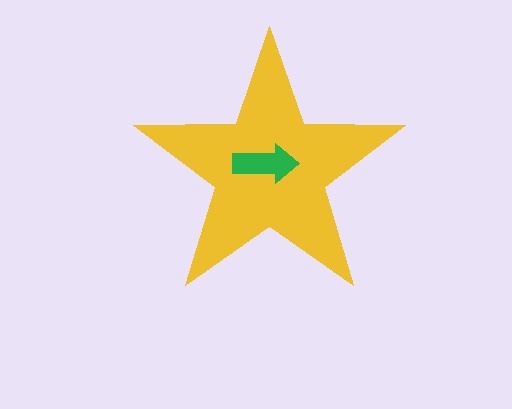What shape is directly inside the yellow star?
The green arrow.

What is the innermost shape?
The green arrow.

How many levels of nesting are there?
2.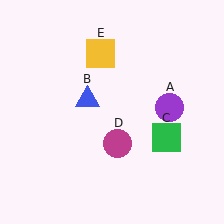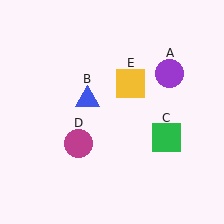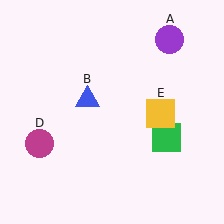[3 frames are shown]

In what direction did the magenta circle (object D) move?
The magenta circle (object D) moved left.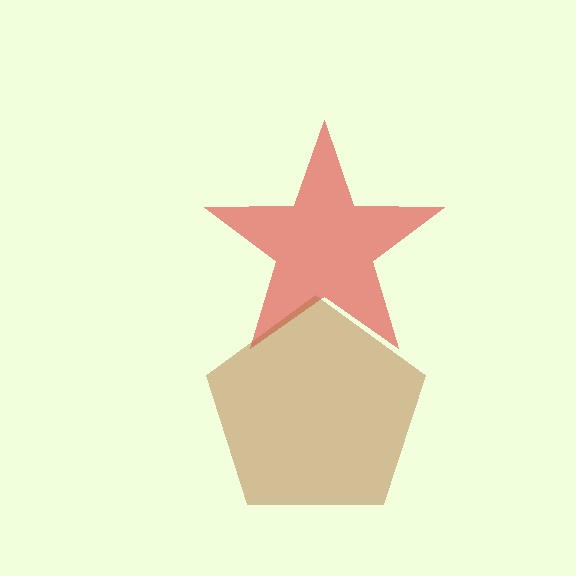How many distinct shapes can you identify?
There are 2 distinct shapes: a red star, a brown pentagon.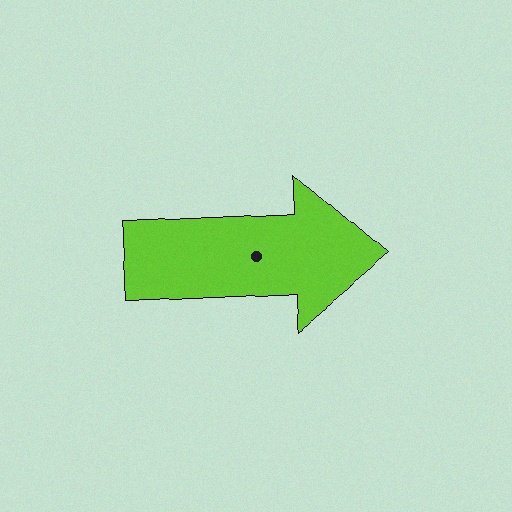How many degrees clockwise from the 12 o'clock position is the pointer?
Approximately 91 degrees.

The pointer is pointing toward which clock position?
Roughly 3 o'clock.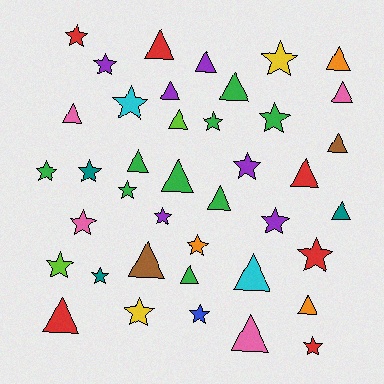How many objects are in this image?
There are 40 objects.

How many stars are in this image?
There are 20 stars.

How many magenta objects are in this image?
There are no magenta objects.